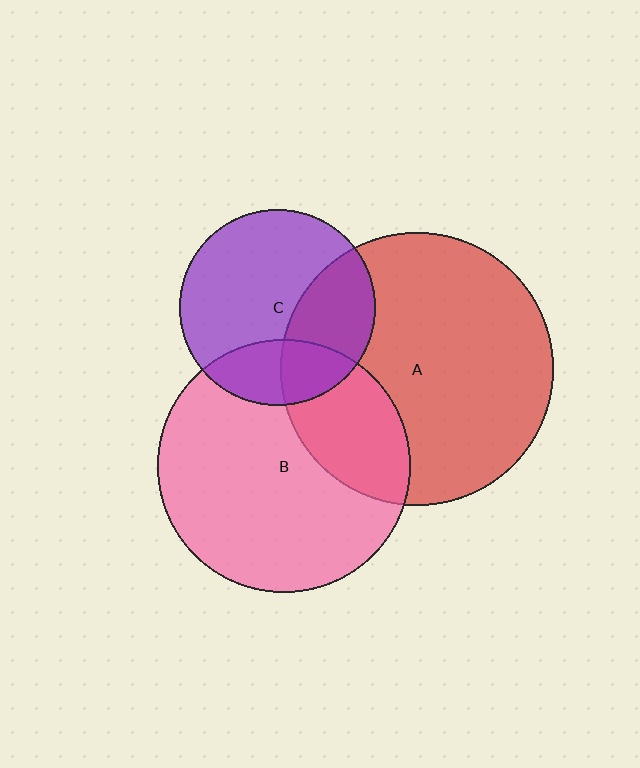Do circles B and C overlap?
Yes.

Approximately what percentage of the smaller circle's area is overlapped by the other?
Approximately 25%.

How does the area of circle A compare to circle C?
Approximately 1.9 times.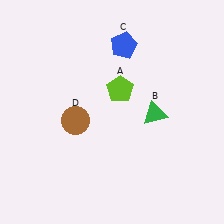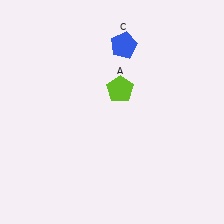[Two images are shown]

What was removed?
The brown circle (D), the green triangle (B) were removed in Image 2.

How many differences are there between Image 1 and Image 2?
There are 2 differences between the two images.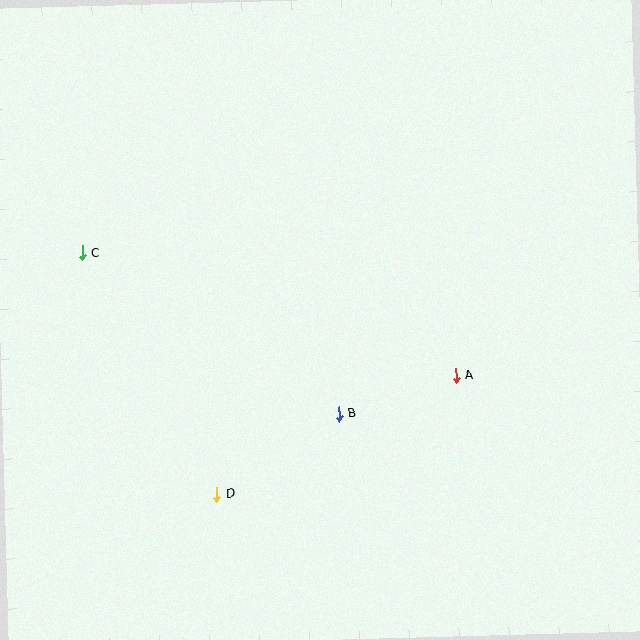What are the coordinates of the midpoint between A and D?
The midpoint between A and D is at (336, 435).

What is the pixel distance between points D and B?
The distance between D and B is 146 pixels.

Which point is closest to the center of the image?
Point B at (339, 414) is closest to the center.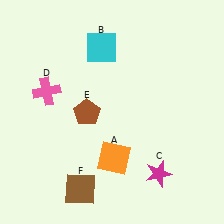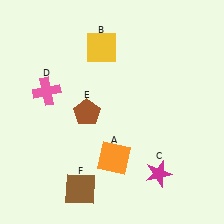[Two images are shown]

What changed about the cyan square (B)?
In Image 1, B is cyan. In Image 2, it changed to yellow.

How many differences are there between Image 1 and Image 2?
There is 1 difference between the two images.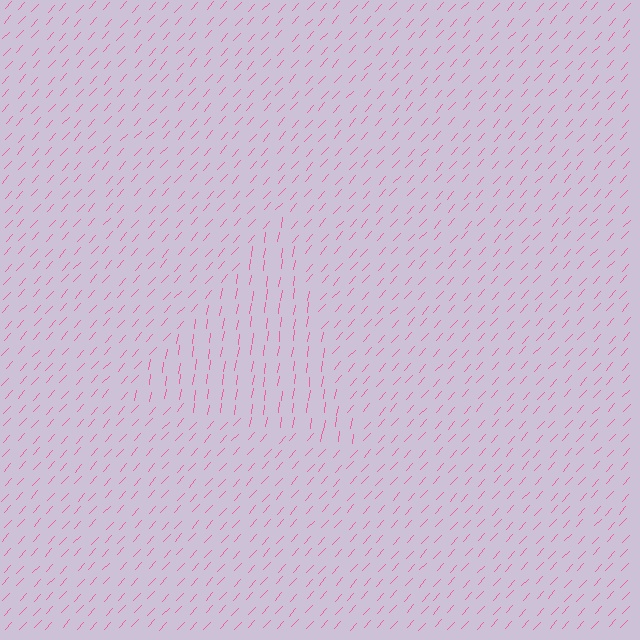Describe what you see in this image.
The image is filled with small pink line segments. A triangle region in the image has lines oriented differently from the surrounding lines, creating a visible texture boundary.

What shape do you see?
I see a triangle.